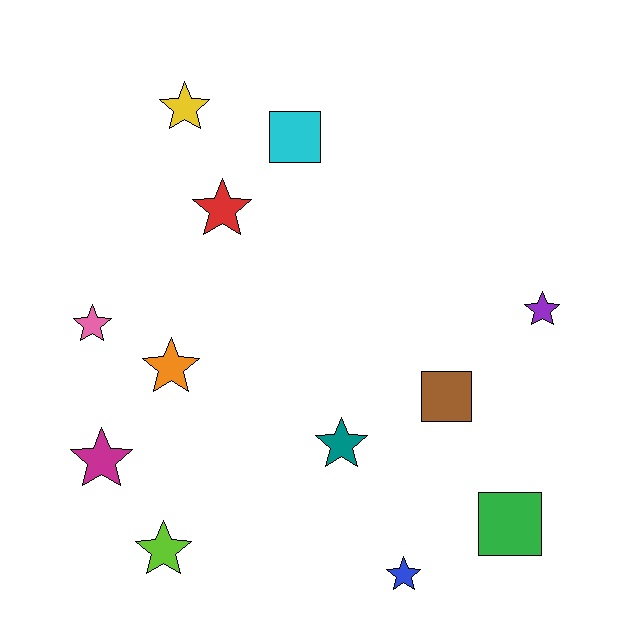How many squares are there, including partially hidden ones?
There are 3 squares.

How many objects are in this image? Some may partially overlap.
There are 12 objects.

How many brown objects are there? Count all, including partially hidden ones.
There is 1 brown object.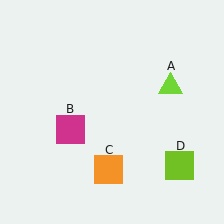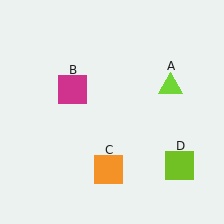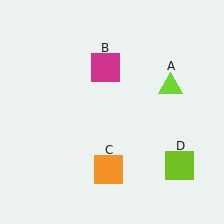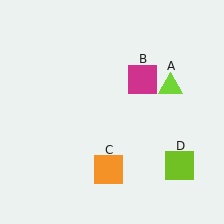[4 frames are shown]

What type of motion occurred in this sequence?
The magenta square (object B) rotated clockwise around the center of the scene.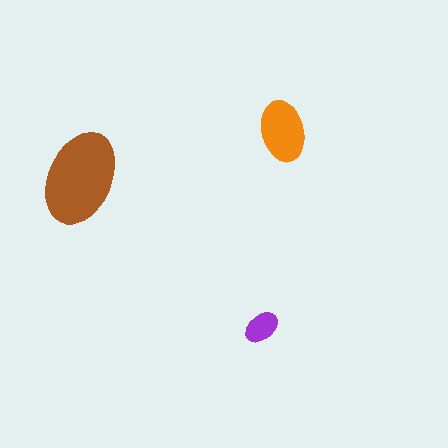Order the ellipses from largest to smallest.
the brown one, the orange one, the purple one.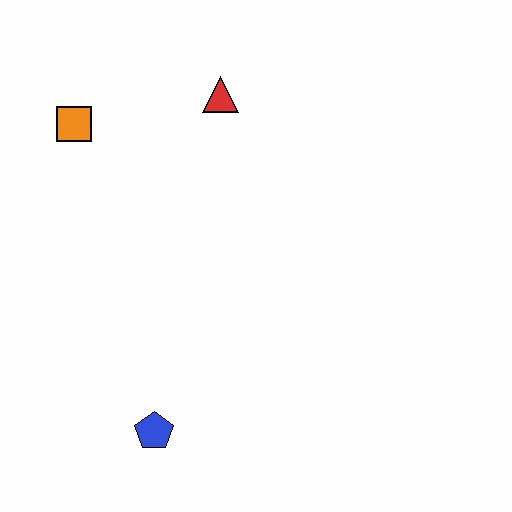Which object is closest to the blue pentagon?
The orange square is closest to the blue pentagon.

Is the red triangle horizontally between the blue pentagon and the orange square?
No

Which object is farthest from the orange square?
The blue pentagon is farthest from the orange square.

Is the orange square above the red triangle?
No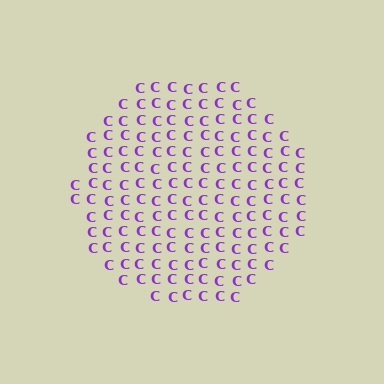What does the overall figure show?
The overall figure shows a circle.